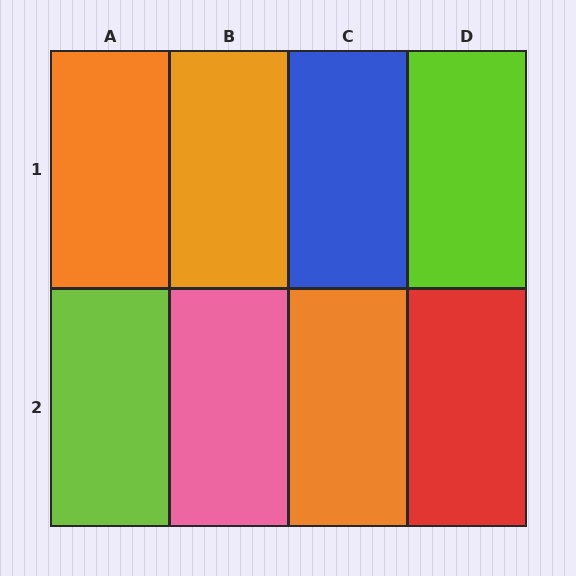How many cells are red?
1 cell is red.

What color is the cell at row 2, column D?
Red.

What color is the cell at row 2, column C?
Orange.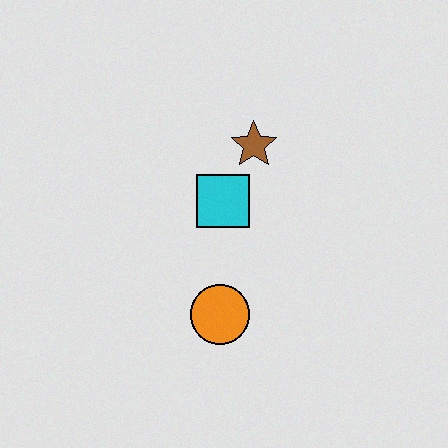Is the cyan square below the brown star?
Yes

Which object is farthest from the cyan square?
The orange circle is farthest from the cyan square.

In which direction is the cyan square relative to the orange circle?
The cyan square is above the orange circle.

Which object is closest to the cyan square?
The brown star is closest to the cyan square.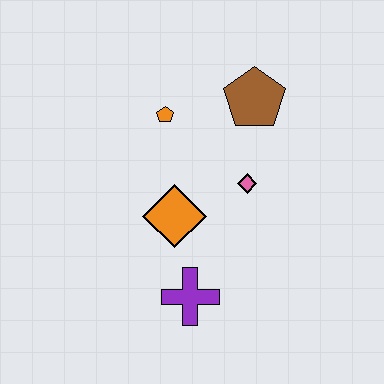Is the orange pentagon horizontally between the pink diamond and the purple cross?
No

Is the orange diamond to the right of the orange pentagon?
Yes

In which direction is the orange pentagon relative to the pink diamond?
The orange pentagon is to the left of the pink diamond.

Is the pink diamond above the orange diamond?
Yes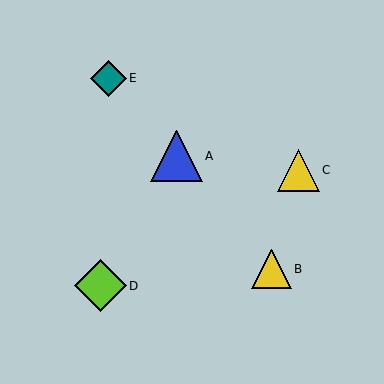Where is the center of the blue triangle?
The center of the blue triangle is at (176, 156).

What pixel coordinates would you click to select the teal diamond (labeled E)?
Click at (108, 78) to select the teal diamond E.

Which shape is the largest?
The lime diamond (labeled D) is the largest.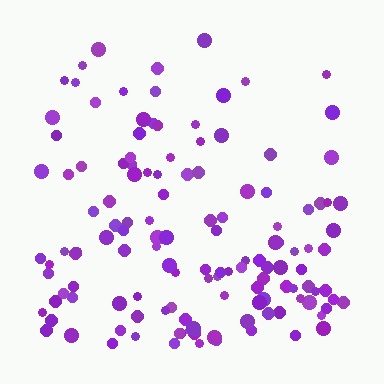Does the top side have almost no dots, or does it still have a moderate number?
Still a moderate number, just noticeably fewer than the bottom.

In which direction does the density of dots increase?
From top to bottom, with the bottom side densest.